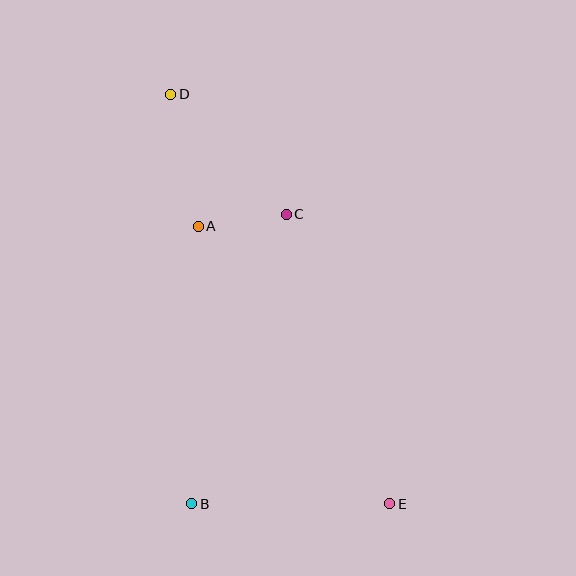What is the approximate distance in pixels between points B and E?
The distance between B and E is approximately 198 pixels.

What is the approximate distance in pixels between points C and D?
The distance between C and D is approximately 166 pixels.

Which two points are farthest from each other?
Points D and E are farthest from each other.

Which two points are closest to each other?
Points A and C are closest to each other.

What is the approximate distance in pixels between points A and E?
The distance between A and E is approximately 337 pixels.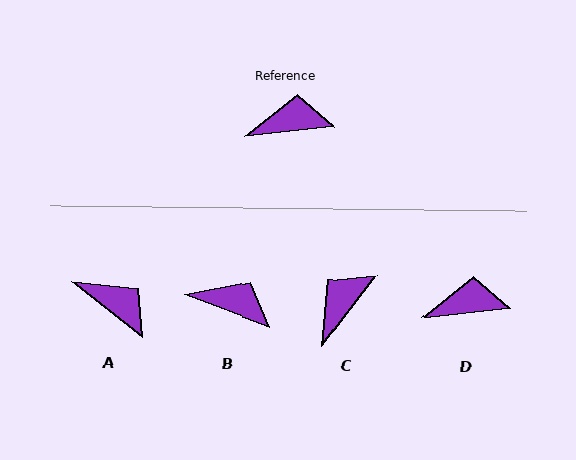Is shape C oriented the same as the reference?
No, it is off by about 46 degrees.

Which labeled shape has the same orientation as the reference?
D.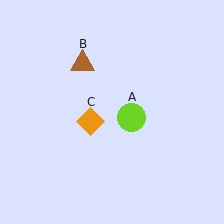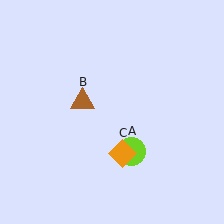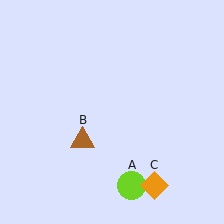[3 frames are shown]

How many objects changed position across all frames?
3 objects changed position: lime circle (object A), brown triangle (object B), orange diamond (object C).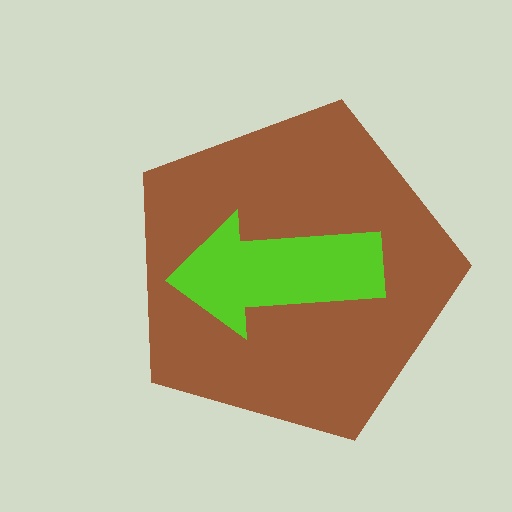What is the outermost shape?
The brown pentagon.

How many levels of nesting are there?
2.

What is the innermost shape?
The lime arrow.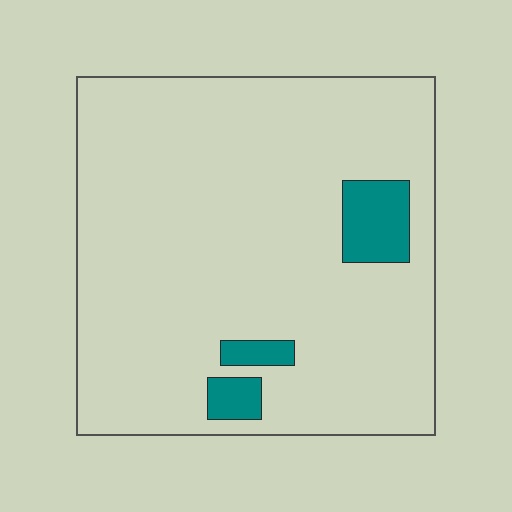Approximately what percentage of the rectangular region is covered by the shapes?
Approximately 10%.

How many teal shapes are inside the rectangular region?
3.